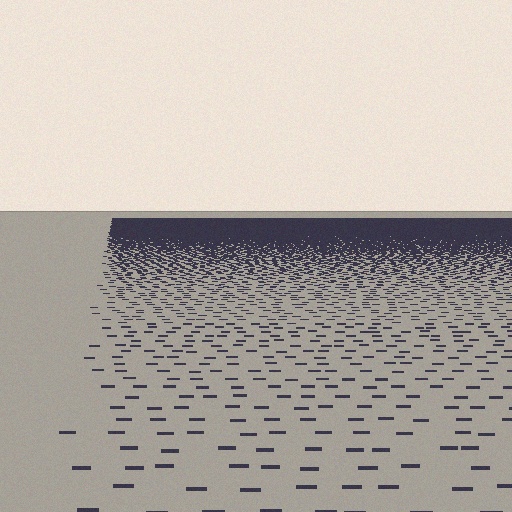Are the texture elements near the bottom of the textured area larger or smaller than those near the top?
Larger. Near the bottom, elements are closer to the viewer and appear at a bigger on-screen size.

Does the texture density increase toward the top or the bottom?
Density increases toward the top.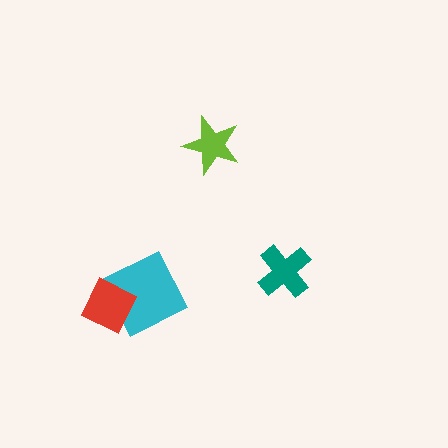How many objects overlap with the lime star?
0 objects overlap with the lime star.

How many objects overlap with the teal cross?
0 objects overlap with the teal cross.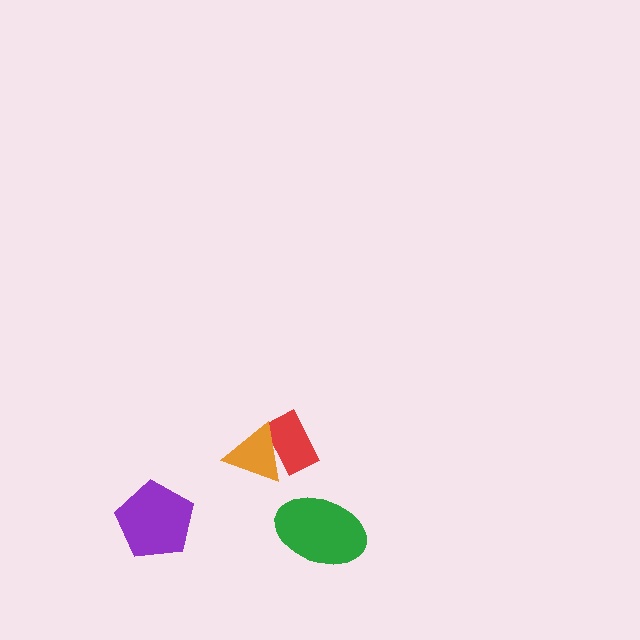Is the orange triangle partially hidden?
No, no other shape covers it.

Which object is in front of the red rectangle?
The orange triangle is in front of the red rectangle.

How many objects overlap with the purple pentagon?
0 objects overlap with the purple pentagon.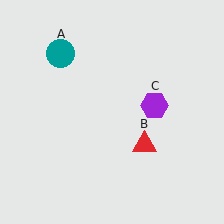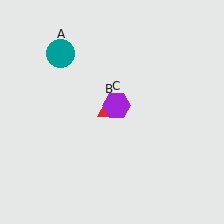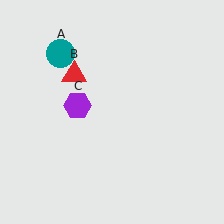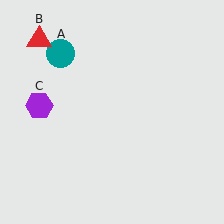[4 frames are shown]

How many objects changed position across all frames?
2 objects changed position: red triangle (object B), purple hexagon (object C).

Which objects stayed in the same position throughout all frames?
Teal circle (object A) remained stationary.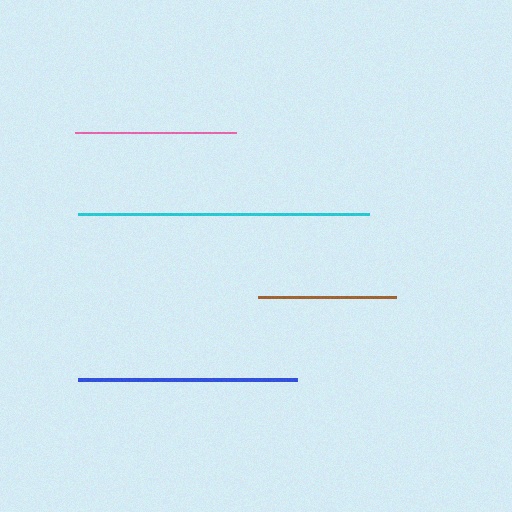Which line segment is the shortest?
The brown line is the shortest at approximately 138 pixels.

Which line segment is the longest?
The cyan line is the longest at approximately 292 pixels.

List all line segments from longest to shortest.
From longest to shortest: cyan, blue, pink, brown.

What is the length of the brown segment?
The brown segment is approximately 138 pixels long.